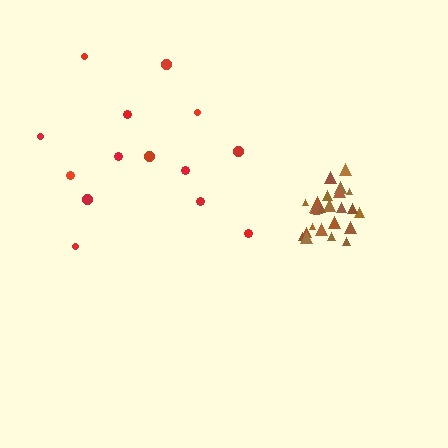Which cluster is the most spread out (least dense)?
Red.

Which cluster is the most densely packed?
Brown.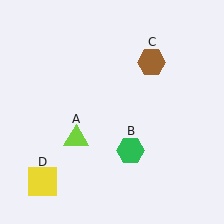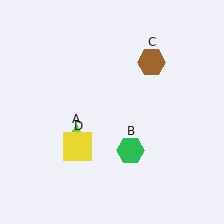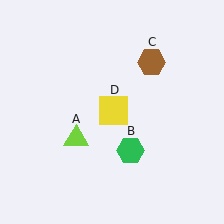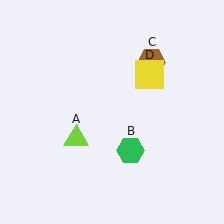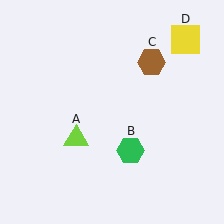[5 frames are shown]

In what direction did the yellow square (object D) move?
The yellow square (object D) moved up and to the right.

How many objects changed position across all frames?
1 object changed position: yellow square (object D).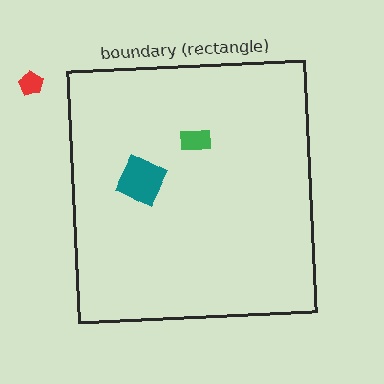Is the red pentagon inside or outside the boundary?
Outside.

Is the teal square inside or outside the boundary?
Inside.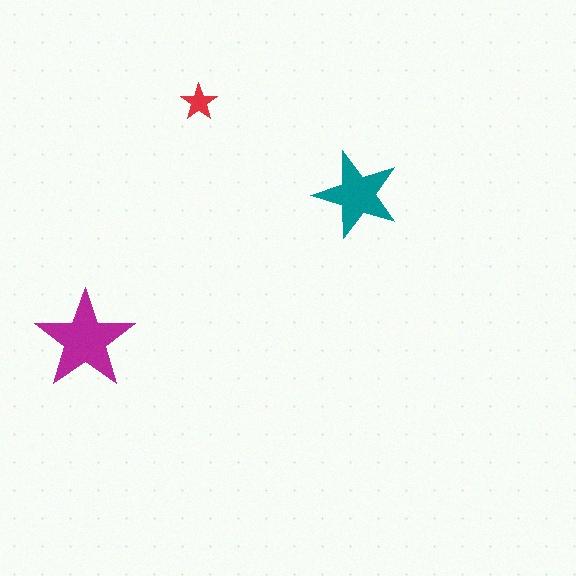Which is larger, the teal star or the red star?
The teal one.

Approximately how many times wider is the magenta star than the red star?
About 2.5 times wider.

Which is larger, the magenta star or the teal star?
The magenta one.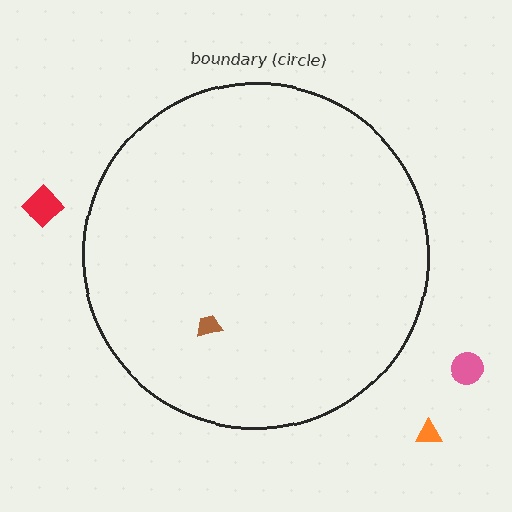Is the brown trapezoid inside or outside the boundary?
Inside.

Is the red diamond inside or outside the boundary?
Outside.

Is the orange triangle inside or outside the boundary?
Outside.